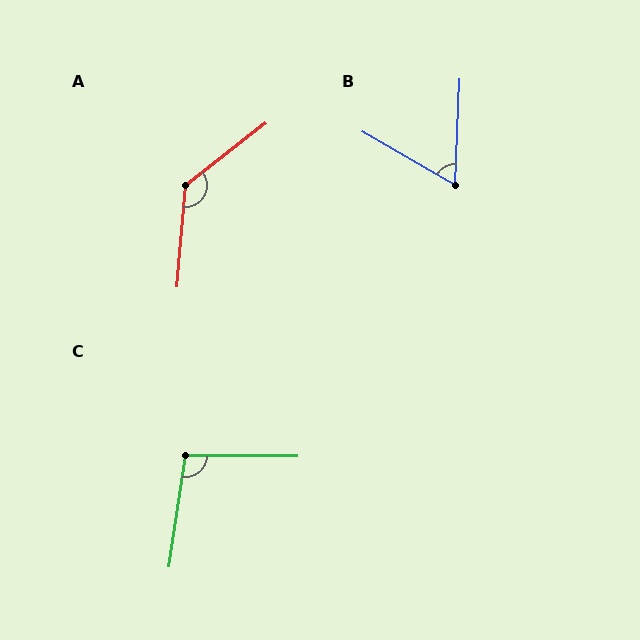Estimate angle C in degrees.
Approximately 98 degrees.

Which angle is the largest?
A, at approximately 132 degrees.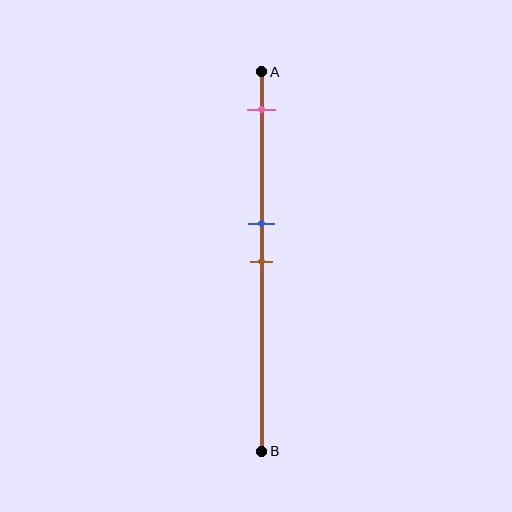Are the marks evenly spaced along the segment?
No, the marks are not evenly spaced.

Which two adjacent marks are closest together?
The blue and brown marks are the closest adjacent pair.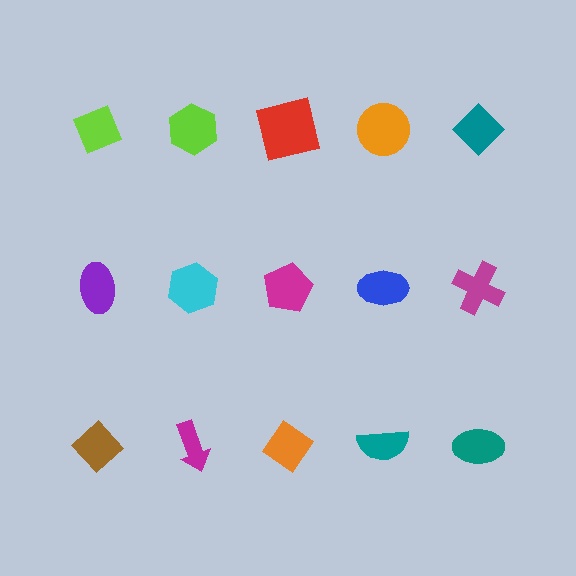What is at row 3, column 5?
A teal ellipse.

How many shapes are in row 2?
5 shapes.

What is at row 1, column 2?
A lime hexagon.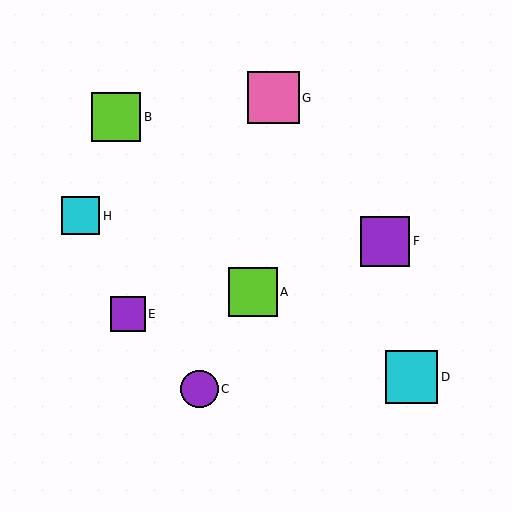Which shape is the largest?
The cyan square (labeled D) is the largest.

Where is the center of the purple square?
The center of the purple square is at (385, 241).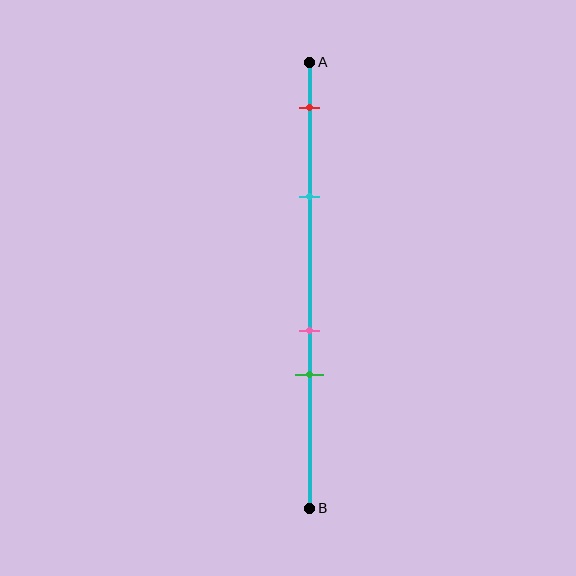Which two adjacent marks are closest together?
The pink and green marks are the closest adjacent pair.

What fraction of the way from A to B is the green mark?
The green mark is approximately 70% (0.7) of the way from A to B.